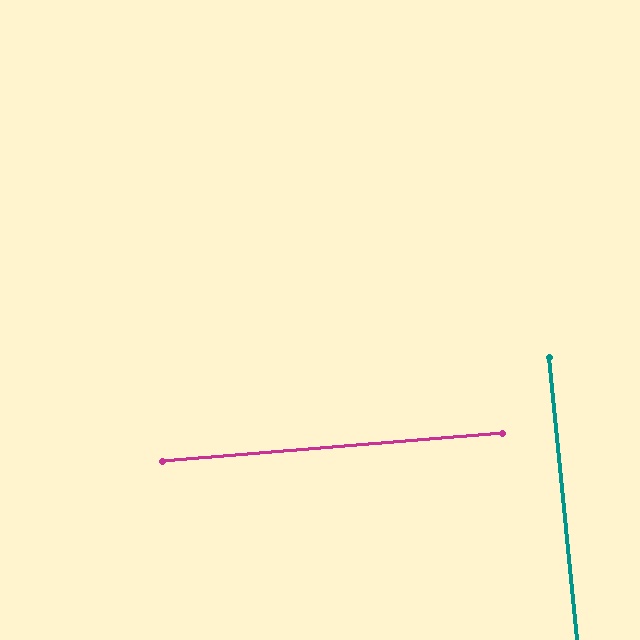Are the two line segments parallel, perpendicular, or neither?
Perpendicular — they meet at approximately 89°.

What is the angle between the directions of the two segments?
Approximately 89 degrees.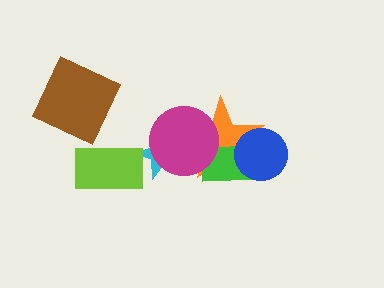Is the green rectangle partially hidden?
Yes, it is partially covered by another shape.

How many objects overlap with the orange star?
4 objects overlap with the orange star.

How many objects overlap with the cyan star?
3 objects overlap with the cyan star.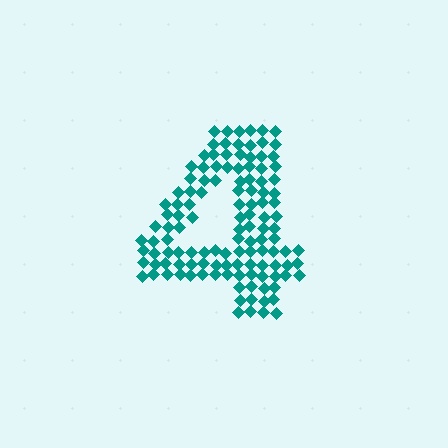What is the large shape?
The large shape is the digit 4.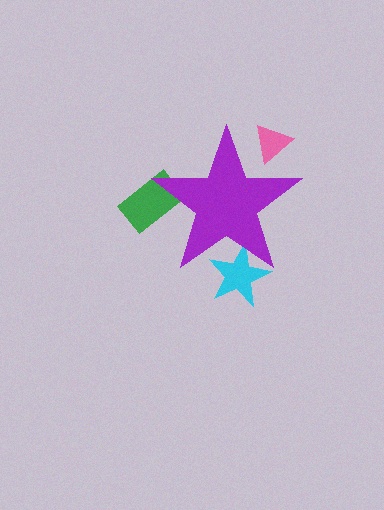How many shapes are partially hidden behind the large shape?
3 shapes are partially hidden.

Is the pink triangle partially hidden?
Yes, the pink triangle is partially hidden behind the purple star.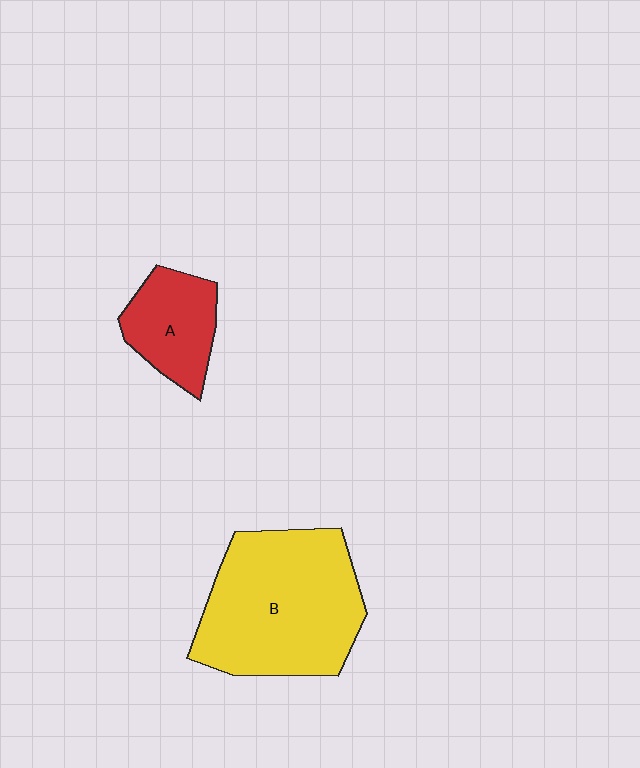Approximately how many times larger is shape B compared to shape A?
Approximately 2.4 times.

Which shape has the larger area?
Shape B (yellow).